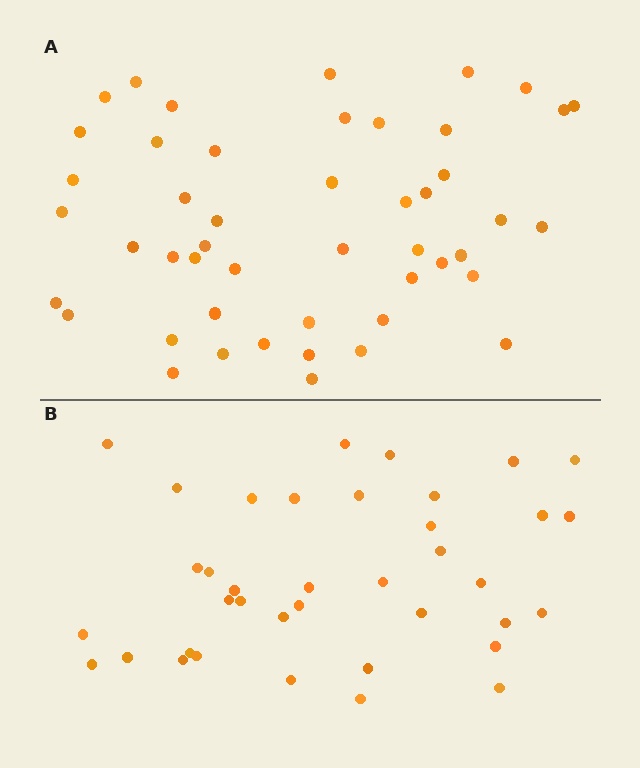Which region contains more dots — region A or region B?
Region A (the top region) has more dots.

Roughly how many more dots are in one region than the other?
Region A has roughly 10 or so more dots than region B.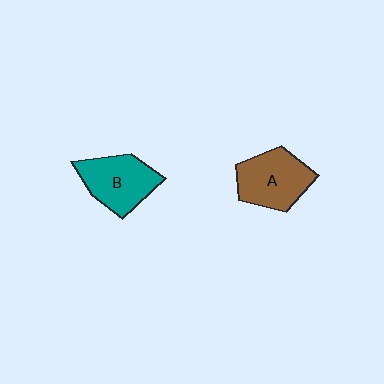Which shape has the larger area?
Shape A (brown).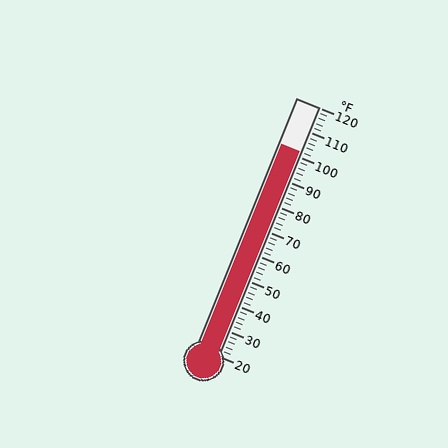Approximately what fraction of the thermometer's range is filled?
The thermometer is filled to approximately 80% of its range.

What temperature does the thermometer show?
The thermometer shows approximately 102°F.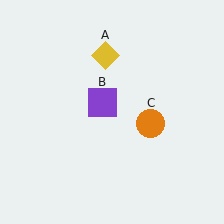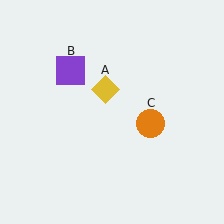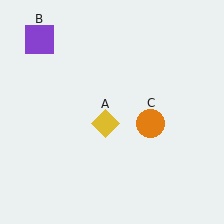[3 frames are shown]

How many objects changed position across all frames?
2 objects changed position: yellow diamond (object A), purple square (object B).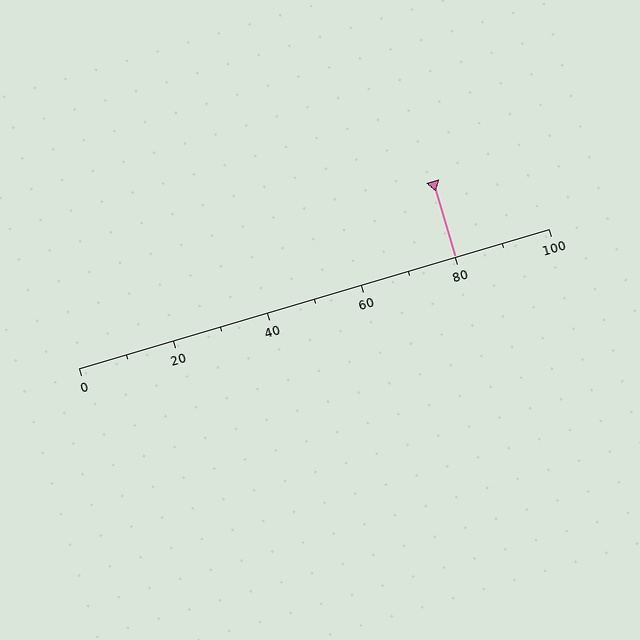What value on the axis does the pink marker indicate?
The marker indicates approximately 80.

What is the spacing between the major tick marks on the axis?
The major ticks are spaced 20 apart.